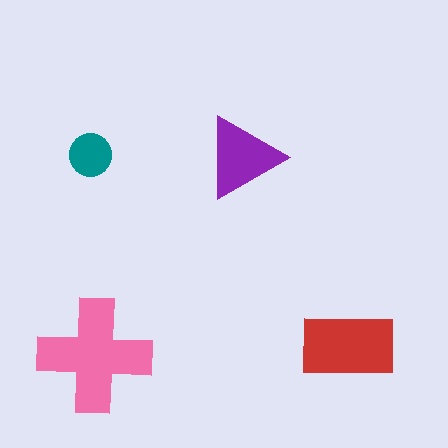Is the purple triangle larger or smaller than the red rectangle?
Smaller.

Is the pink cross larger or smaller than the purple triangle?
Larger.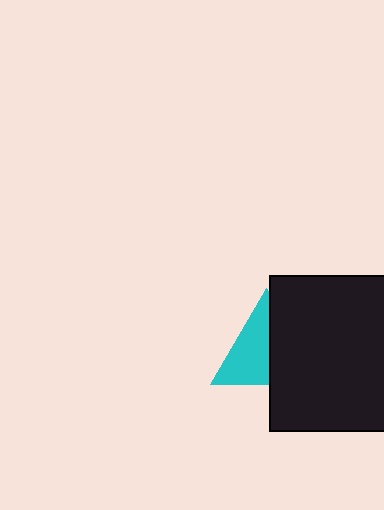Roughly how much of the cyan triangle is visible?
About half of it is visible (roughly 55%).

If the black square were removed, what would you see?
You would see the complete cyan triangle.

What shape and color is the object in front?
The object in front is a black square.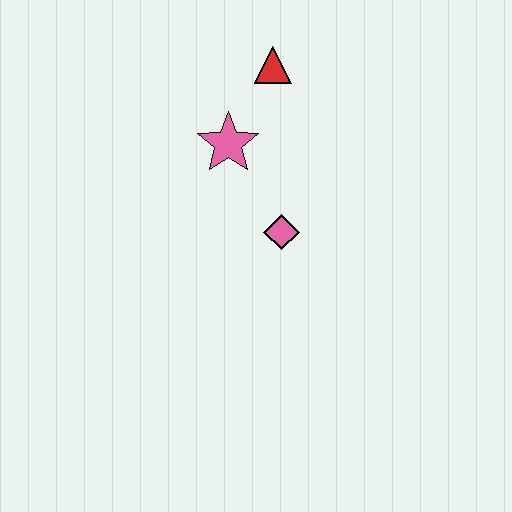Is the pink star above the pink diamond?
Yes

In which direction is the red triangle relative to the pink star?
The red triangle is above the pink star.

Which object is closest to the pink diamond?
The pink star is closest to the pink diamond.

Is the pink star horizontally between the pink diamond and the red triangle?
No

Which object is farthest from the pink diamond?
The red triangle is farthest from the pink diamond.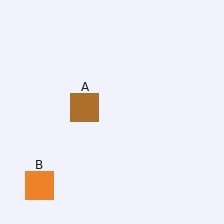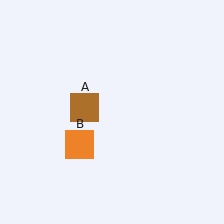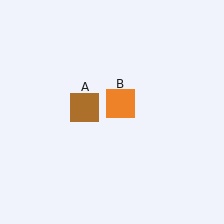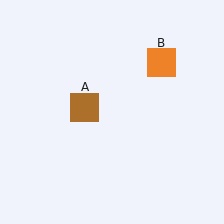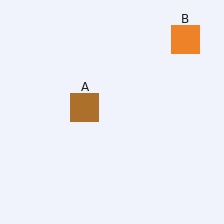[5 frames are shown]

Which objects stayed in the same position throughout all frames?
Brown square (object A) remained stationary.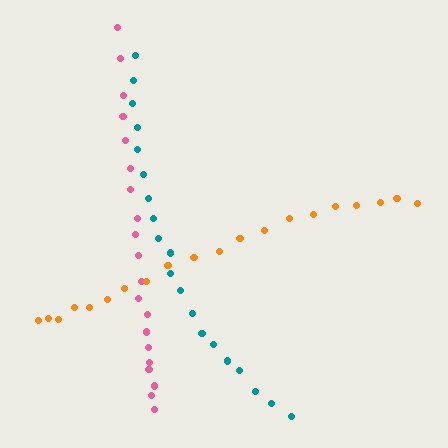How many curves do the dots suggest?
There are 3 distinct paths.